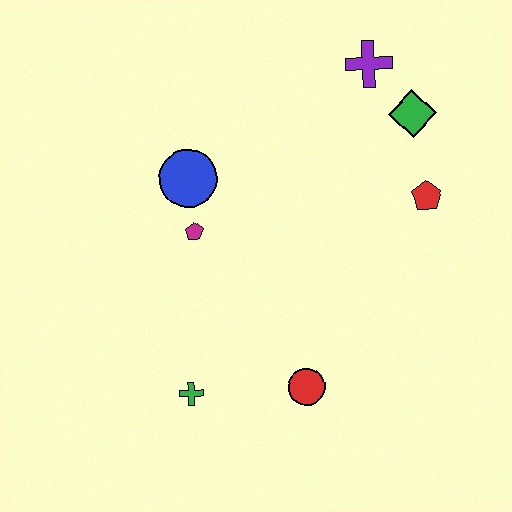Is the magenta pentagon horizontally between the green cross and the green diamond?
Yes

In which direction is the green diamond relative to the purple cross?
The green diamond is below the purple cross.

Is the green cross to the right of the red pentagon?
No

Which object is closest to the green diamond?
The purple cross is closest to the green diamond.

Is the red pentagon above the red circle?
Yes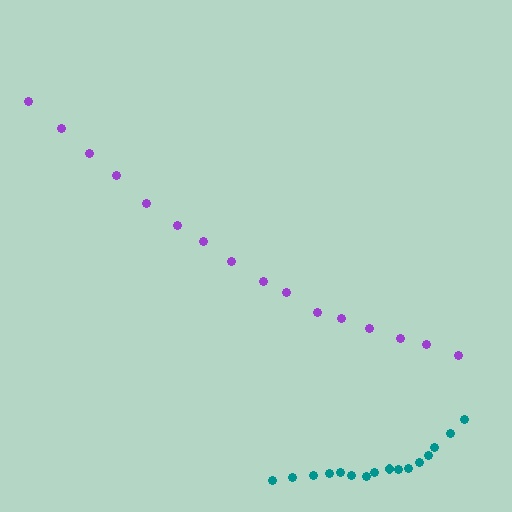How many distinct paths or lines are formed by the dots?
There are 2 distinct paths.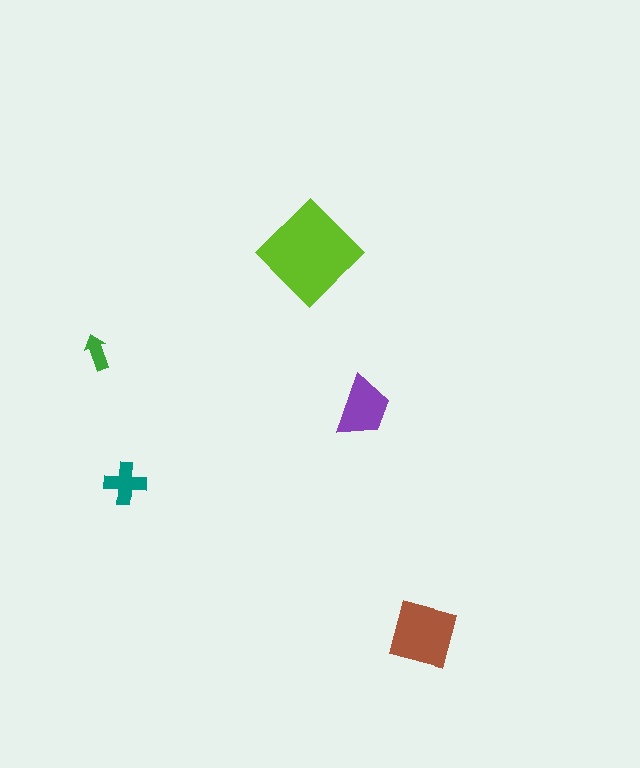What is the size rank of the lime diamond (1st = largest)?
1st.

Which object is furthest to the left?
The green arrow is leftmost.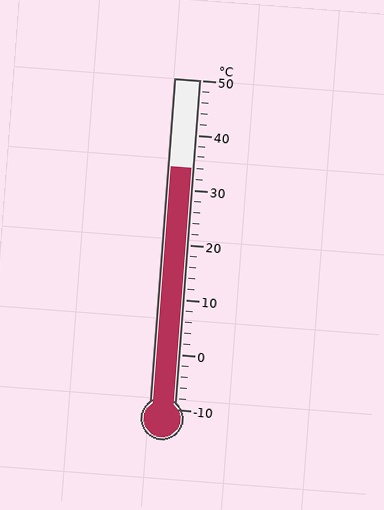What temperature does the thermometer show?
The thermometer shows approximately 34°C.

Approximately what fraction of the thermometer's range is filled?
The thermometer is filled to approximately 75% of its range.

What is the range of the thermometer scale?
The thermometer scale ranges from -10°C to 50°C.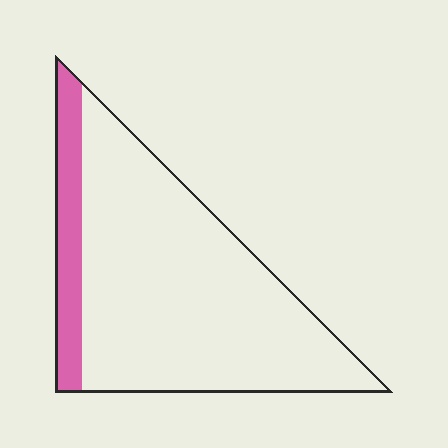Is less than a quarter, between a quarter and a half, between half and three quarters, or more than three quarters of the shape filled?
Less than a quarter.